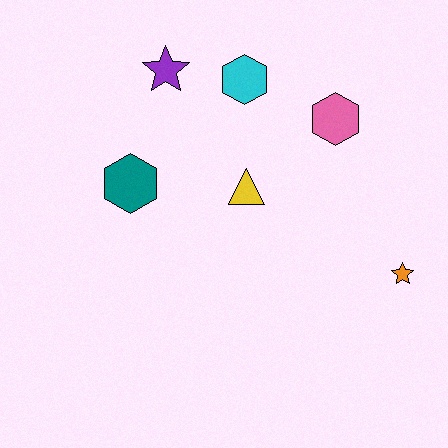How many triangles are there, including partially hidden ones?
There is 1 triangle.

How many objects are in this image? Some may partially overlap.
There are 6 objects.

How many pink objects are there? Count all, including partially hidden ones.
There is 1 pink object.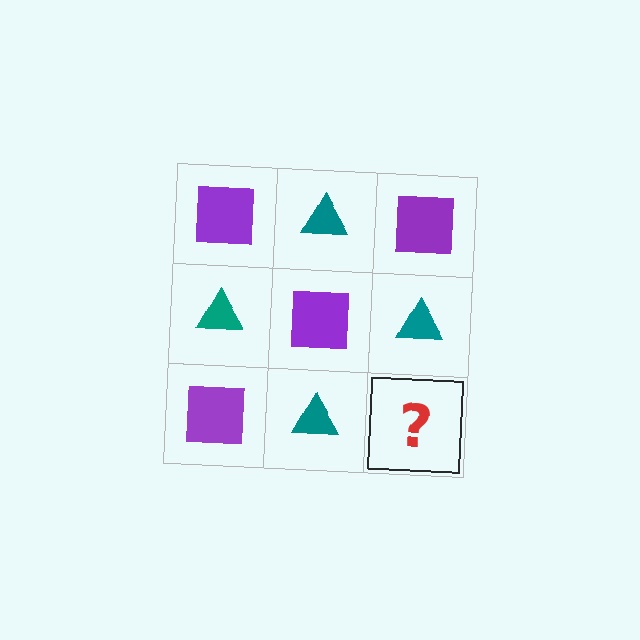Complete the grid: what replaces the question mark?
The question mark should be replaced with a purple square.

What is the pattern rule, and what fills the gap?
The rule is that it alternates purple square and teal triangle in a checkerboard pattern. The gap should be filled with a purple square.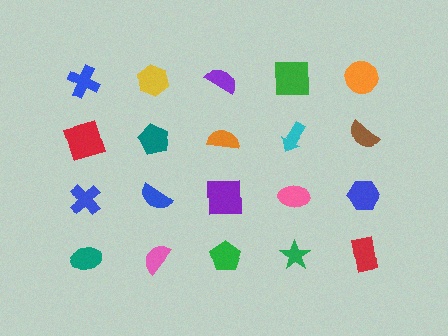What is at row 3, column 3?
A purple square.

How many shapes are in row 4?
5 shapes.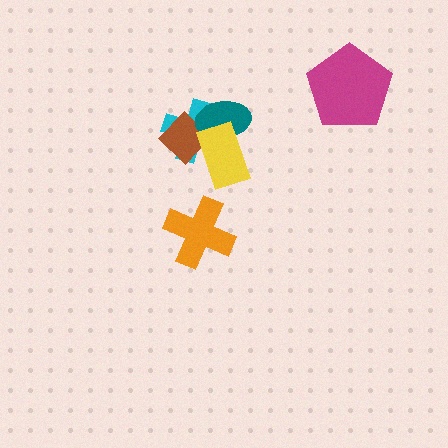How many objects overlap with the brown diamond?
3 objects overlap with the brown diamond.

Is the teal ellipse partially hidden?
Yes, it is partially covered by another shape.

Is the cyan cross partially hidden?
Yes, it is partially covered by another shape.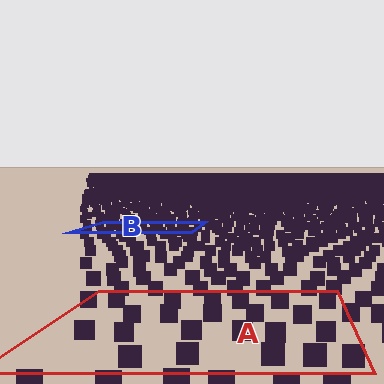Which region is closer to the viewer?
Region A is closer. The texture elements there are larger and more spread out.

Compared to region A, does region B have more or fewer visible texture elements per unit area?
Region B has more texture elements per unit area — they are packed more densely because it is farther away.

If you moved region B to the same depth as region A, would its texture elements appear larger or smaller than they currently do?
They would appear larger. At a closer depth, the same texture elements are projected at a bigger on-screen size.